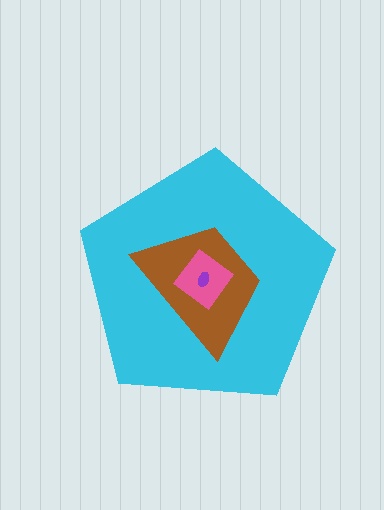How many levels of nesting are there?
4.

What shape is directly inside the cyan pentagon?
The brown trapezoid.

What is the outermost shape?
The cyan pentagon.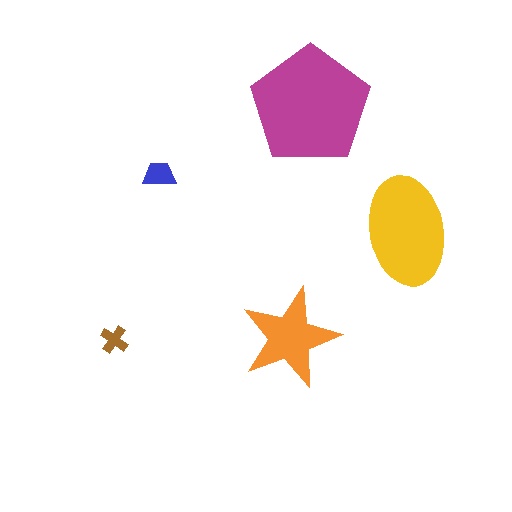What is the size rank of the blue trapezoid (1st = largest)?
4th.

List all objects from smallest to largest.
The brown cross, the blue trapezoid, the orange star, the yellow ellipse, the magenta pentagon.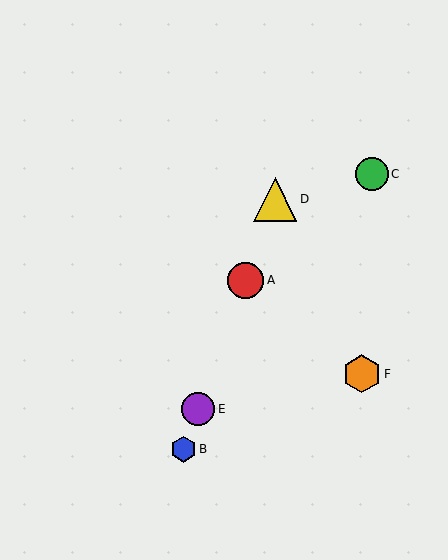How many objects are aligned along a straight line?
4 objects (A, B, D, E) are aligned along a straight line.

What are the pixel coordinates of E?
Object E is at (198, 409).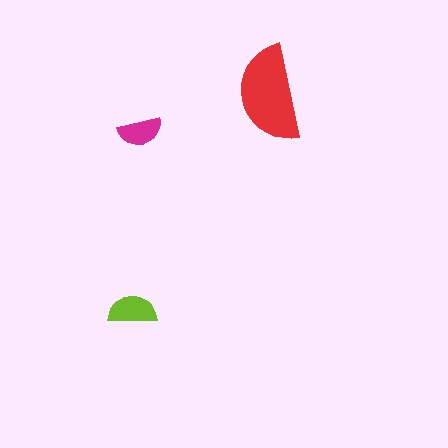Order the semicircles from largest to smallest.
the red one, the lime one, the magenta one.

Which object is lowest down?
The lime semicircle is bottommost.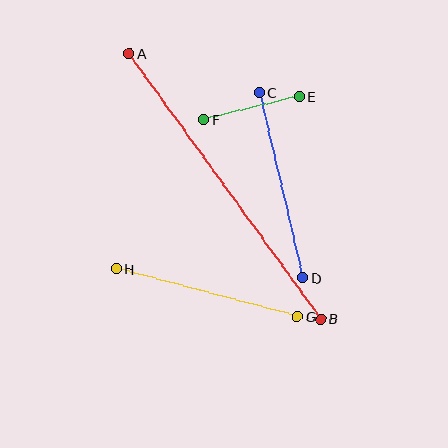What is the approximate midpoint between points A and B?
The midpoint is at approximately (225, 186) pixels.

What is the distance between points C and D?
The distance is approximately 191 pixels.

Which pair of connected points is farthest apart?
Points A and B are farthest apart.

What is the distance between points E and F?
The distance is approximately 98 pixels.